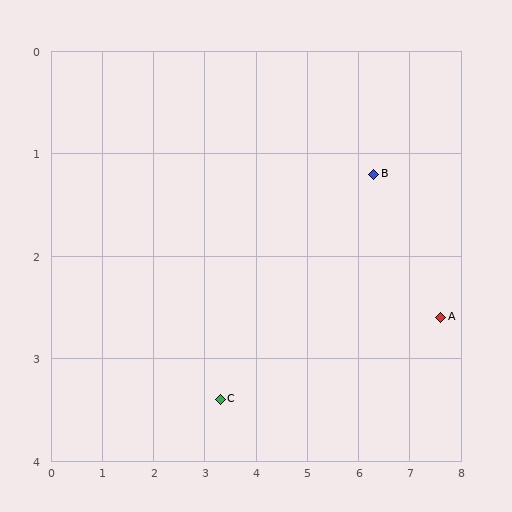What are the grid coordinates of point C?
Point C is at approximately (3.3, 3.4).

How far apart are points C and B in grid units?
Points C and B are about 3.7 grid units apart.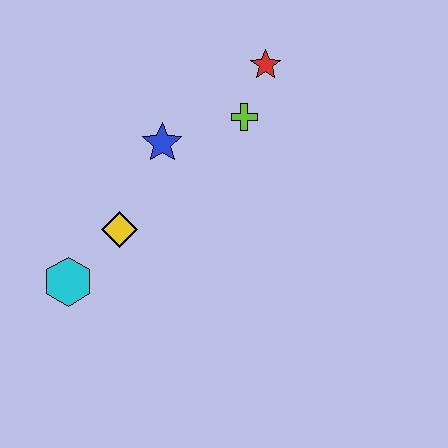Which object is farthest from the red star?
The cyan hexagon is farthest from the red star.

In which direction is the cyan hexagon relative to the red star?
The cyan hexagon is below the red star.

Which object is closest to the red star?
The lime cross is closest to the red star.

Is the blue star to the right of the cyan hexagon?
Yes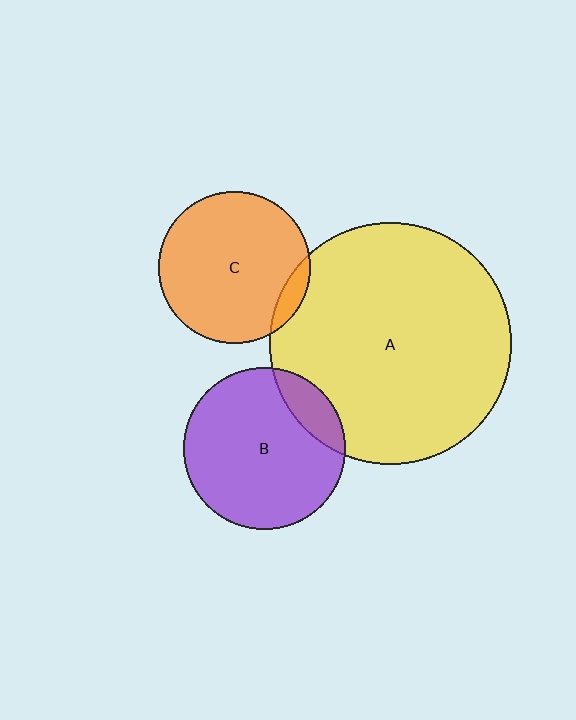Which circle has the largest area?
Circle A (yellow).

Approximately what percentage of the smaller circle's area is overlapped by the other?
Approximately 10%.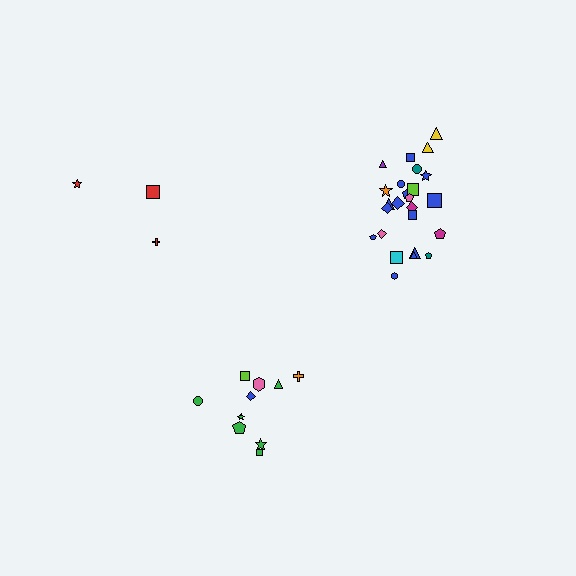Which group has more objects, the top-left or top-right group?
The top-right group.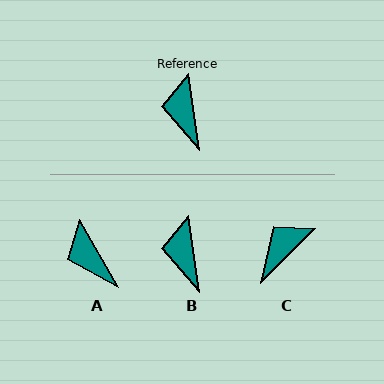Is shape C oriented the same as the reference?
No, it is off by about 53 degrees.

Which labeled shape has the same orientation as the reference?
B.